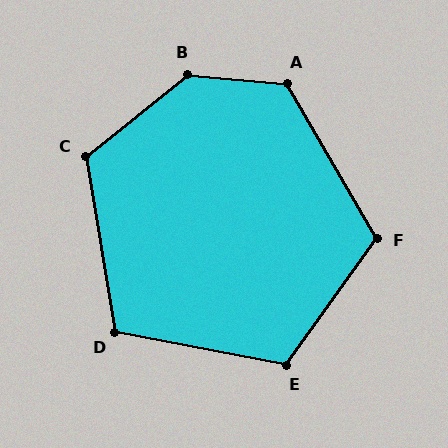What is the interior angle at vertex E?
Approximately 115 degrees (obtuse).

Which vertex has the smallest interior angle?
D, at approximately 110 degrees.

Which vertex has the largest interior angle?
B, at approximately 136 degrees.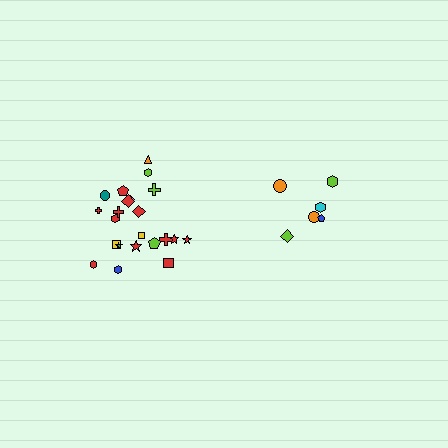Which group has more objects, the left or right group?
The left group.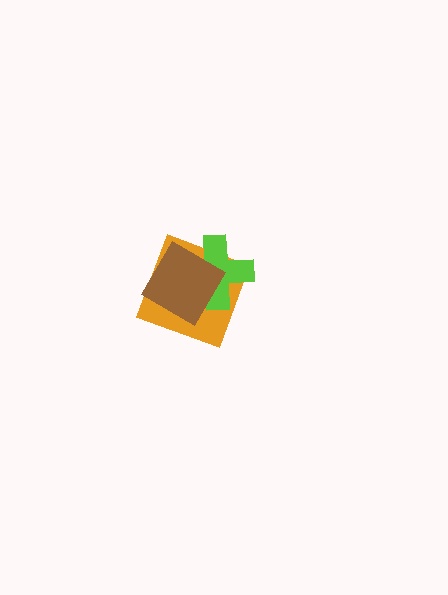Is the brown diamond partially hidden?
No, no other shape covers it.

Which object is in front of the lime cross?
The brown diamond is in front of the lime cross.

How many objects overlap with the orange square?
2 objects overlap with the orange square.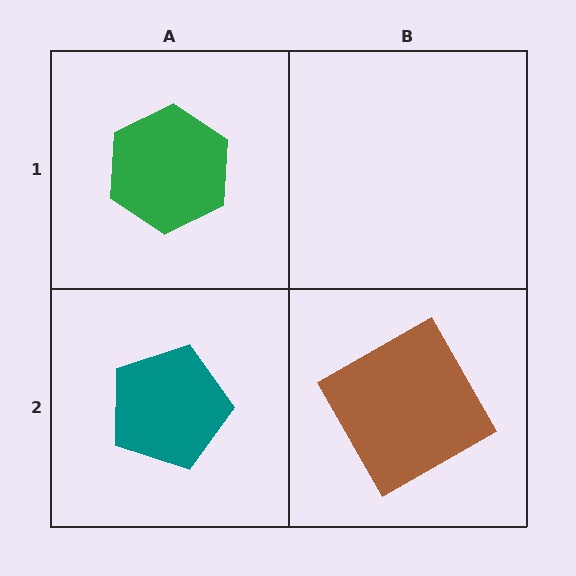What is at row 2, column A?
A teal pentagon.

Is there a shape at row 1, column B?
No, that cell is empty.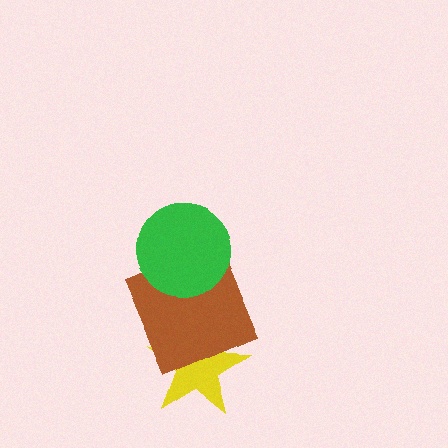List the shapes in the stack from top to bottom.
From top to bottom: the green circle, the brown square, the yellow star.